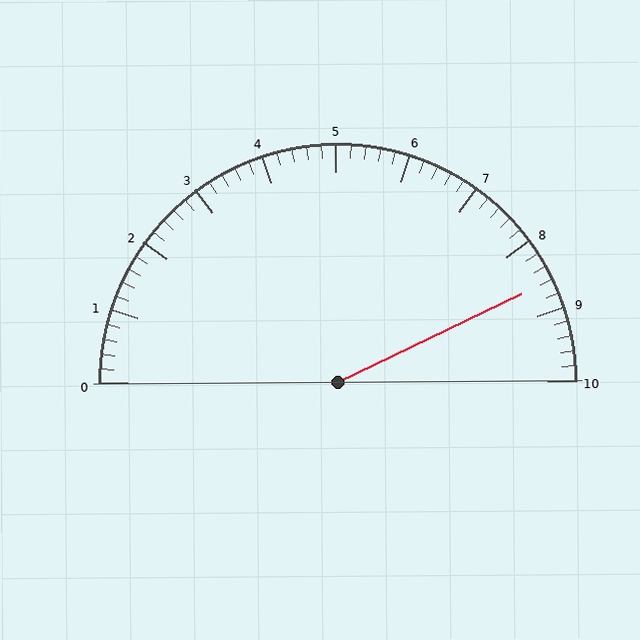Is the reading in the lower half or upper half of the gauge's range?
The reading is in the upper half of the range (0 to 10).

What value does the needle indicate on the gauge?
The needle indicates approximately 8.6.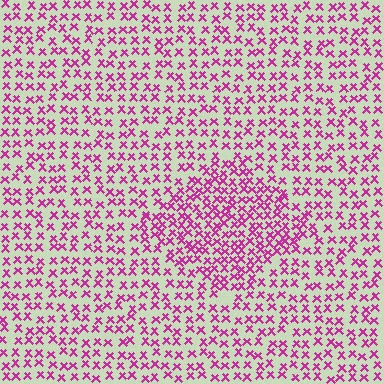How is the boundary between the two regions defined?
The boundary is defined by a change in element density (approximately 1.7x ratio). All elements are the same color, size, and shape.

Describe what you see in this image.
The image contains small magenta elements arranged at two different densities. A diamond-shaped region is visible where the elements are more densely packed than the surrounding area.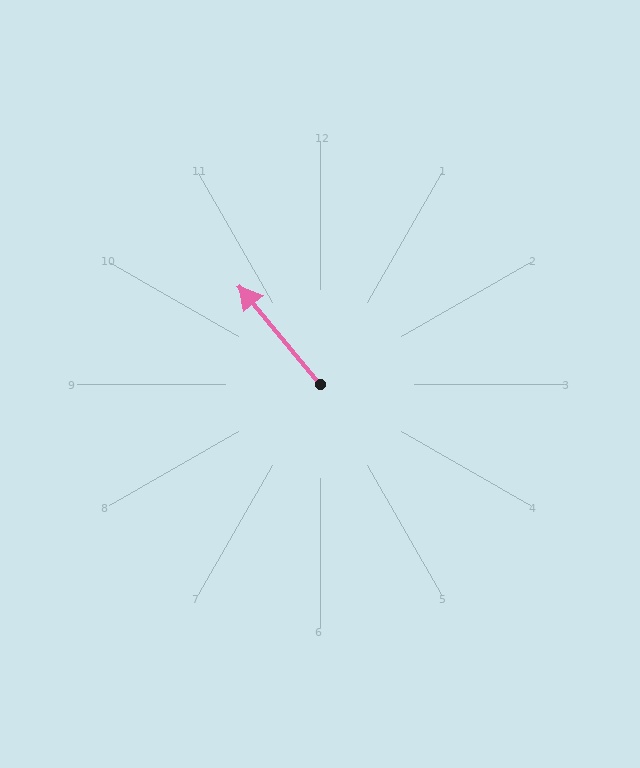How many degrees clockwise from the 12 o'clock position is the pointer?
Approximately 320 degrees.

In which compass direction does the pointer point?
Northwest.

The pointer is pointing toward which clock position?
Roughly 11 o'clock.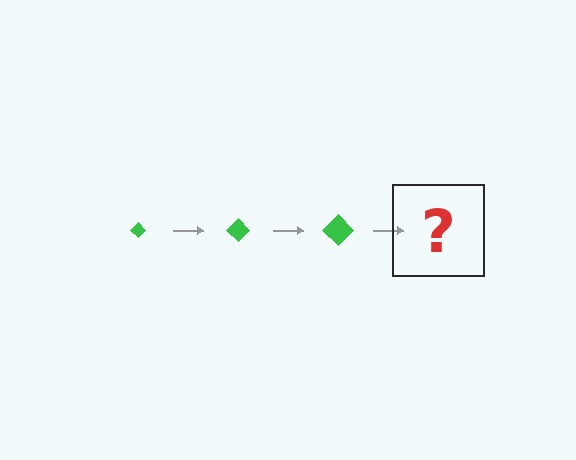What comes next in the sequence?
The next element should be a green diamond, larger than the previous one.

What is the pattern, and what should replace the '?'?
The pattern is that the diamond gets progressively larger each step. The '?' should be a green diamond, larger than the previous one.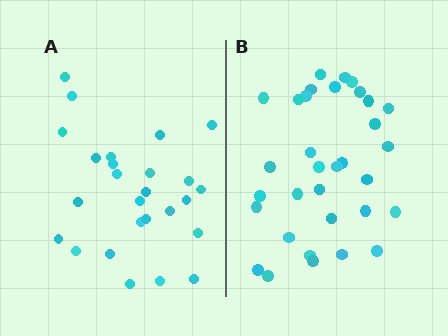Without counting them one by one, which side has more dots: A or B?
Region B (the right region) has more dots.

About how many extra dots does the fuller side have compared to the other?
Region B has roughly 8 or so more dots than region A.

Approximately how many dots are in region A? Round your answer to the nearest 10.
About 30 dots. (The exact count is 26, which rounds to 30.)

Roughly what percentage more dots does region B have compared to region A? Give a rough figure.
About 25% more.